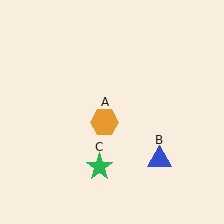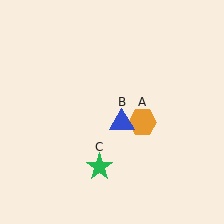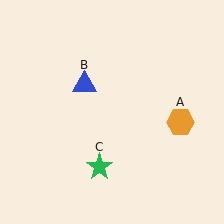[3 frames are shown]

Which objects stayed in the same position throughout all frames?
Green star (object C) remained stationary.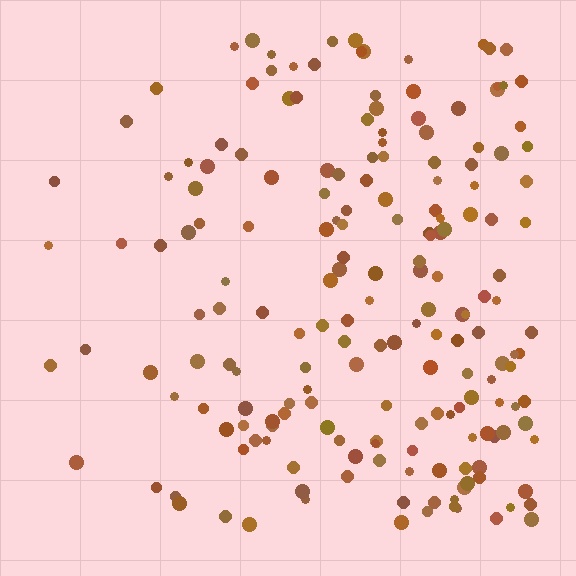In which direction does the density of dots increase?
From left to right, with the right side densest.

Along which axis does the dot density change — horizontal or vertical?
Horizontal.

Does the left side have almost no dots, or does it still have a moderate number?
Still a moderate number, just noticeably fewer than the right.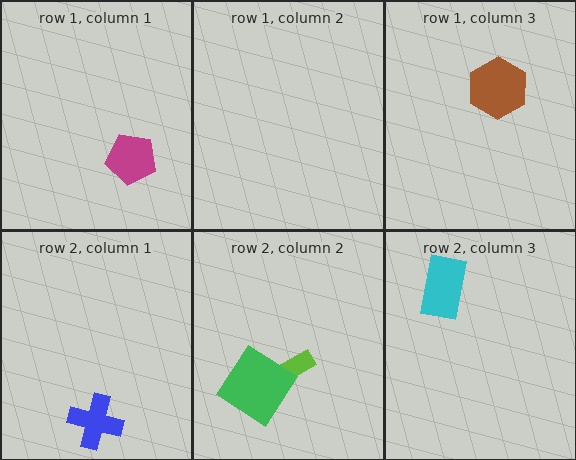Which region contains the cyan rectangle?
The row 2, column 3 region.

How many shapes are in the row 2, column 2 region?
2.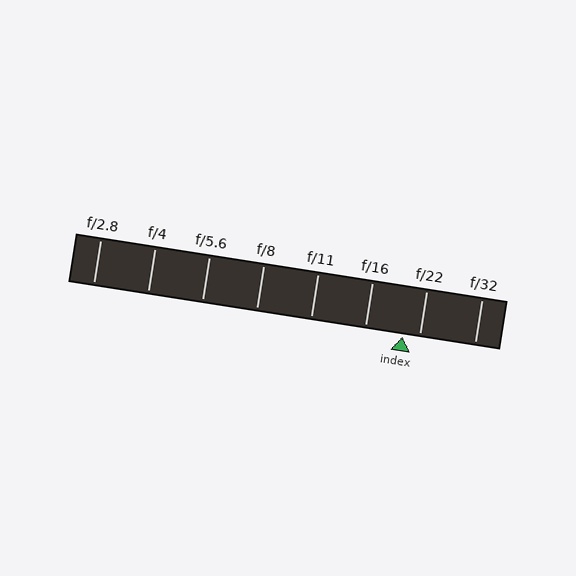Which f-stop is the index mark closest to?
The index mark is closest to f/22.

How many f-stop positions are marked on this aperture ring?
There are 8 f-stop positions marked.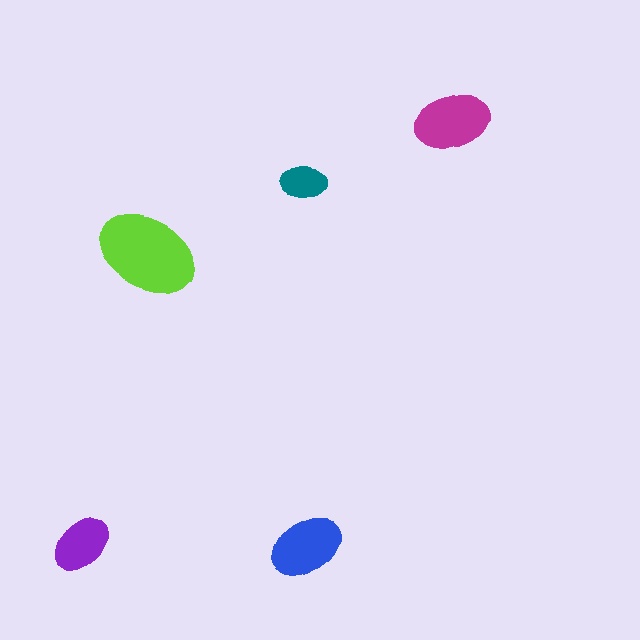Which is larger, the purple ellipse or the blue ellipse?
The blue one.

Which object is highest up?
The magenta ellipse is topmost.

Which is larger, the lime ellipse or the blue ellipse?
The lime one.